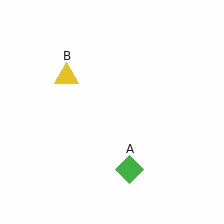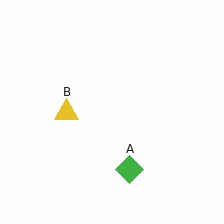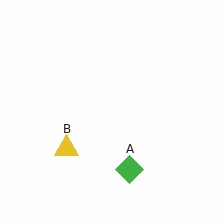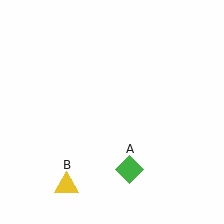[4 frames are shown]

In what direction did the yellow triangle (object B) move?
The yellow triangle (object B) moved down.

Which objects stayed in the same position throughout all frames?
Green diamond (object A) remained stationary.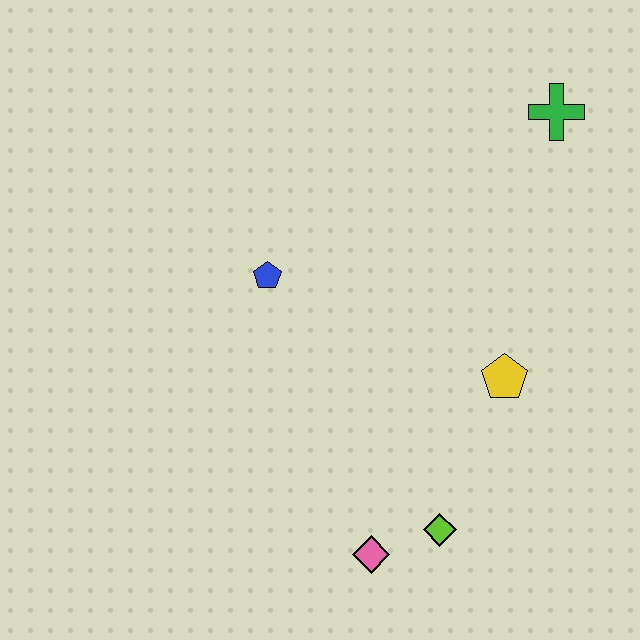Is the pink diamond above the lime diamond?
No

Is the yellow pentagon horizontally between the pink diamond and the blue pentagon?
No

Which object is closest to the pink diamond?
The lime diamond is closest to the pink diamond.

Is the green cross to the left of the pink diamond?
No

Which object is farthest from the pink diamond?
The green cross is farthest from the pink diamond.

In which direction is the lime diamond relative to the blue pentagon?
The lime diamond is below the blue pentagon.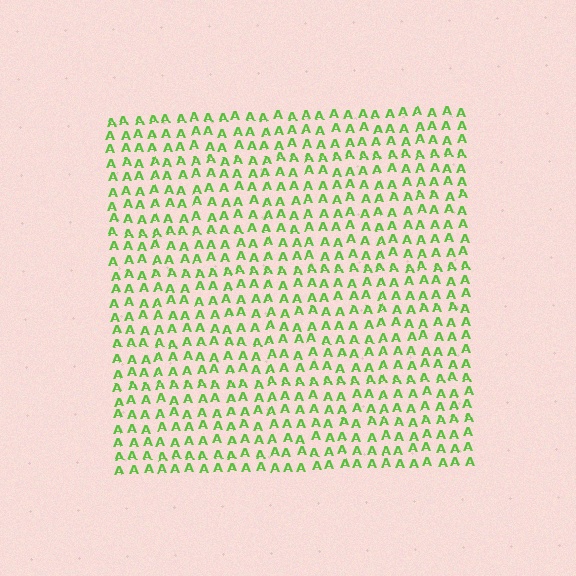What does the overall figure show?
The overall figure shows a square.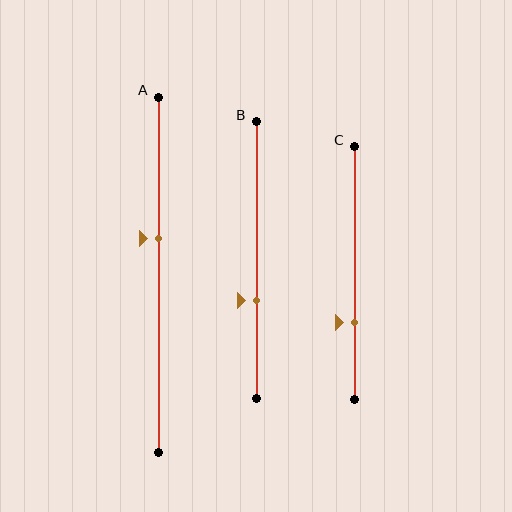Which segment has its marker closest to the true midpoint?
Segment A has its marker closest to the true midpoint.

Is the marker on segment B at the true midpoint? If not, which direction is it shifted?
No, the marker on segment B is shifted downward by about 14% of the segment length.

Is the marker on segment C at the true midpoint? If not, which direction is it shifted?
No, the marker on segment C is shifted downward by about 19% of the segment length.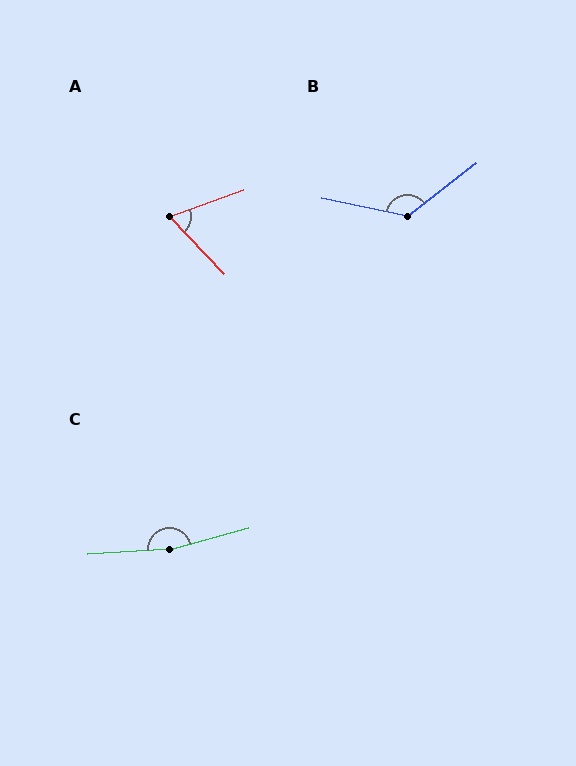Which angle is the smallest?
A, at approximately 66 degrees.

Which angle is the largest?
C, at approximately 168 degrees.